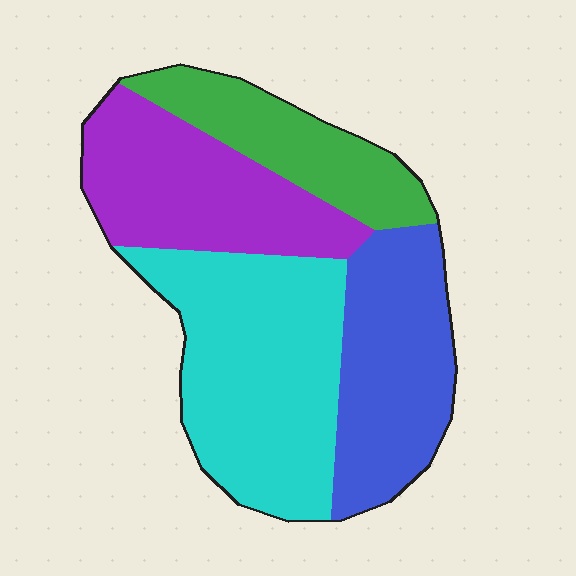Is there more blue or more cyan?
Cyan.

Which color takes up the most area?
Cyan, at roughly 35%.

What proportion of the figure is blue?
Blue covers about 25% of the figure.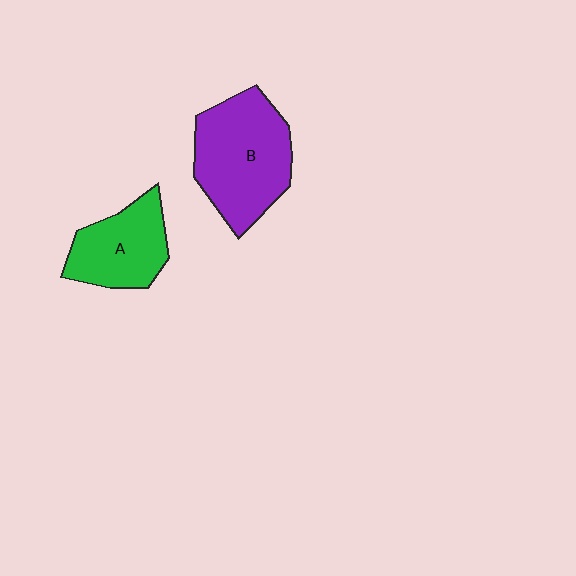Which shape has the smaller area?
Shape A (green).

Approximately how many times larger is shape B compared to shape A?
Approximately 1.5 times.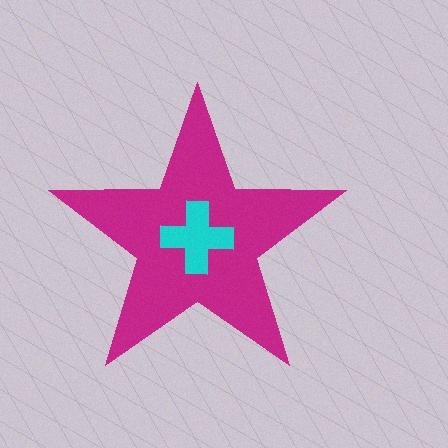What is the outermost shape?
The magenta star.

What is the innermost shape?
The cyan cross.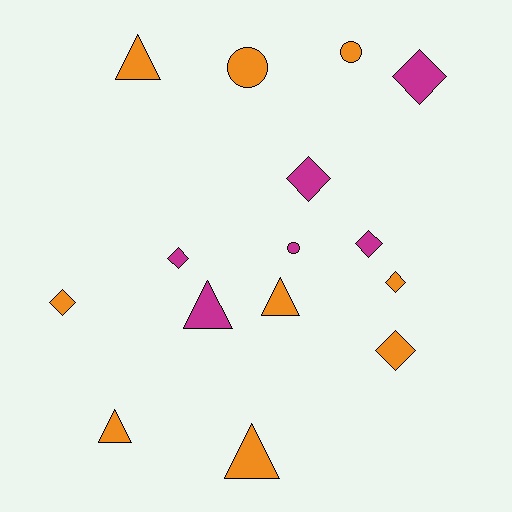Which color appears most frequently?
Orange, with 9 objects.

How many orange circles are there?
There are 2 orange circles.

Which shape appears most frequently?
Diamond, with 7 objects.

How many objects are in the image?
There are 15 objects.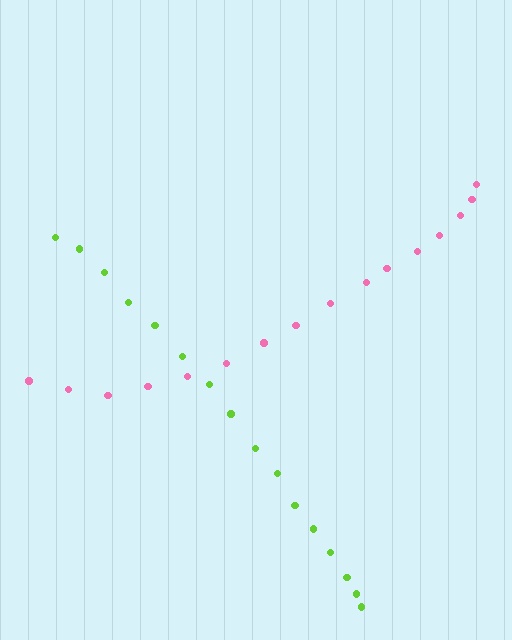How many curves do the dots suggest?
There are 2 distinct paths.